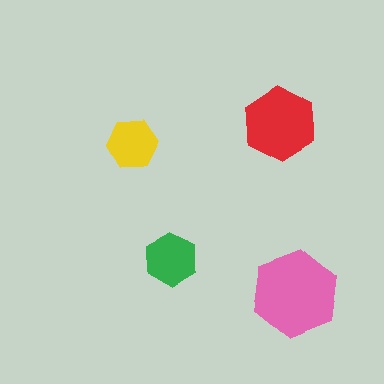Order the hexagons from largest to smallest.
the pink one, the red one, the green one, the yellow one.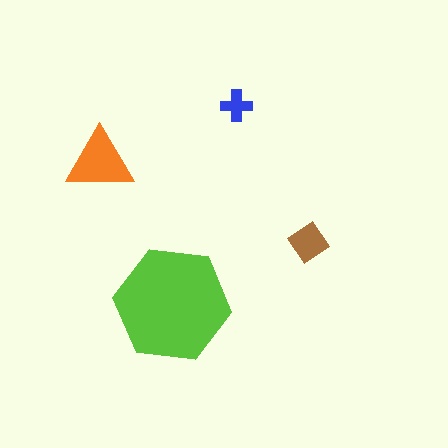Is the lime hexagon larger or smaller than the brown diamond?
Larger.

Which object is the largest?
The lime hexagon.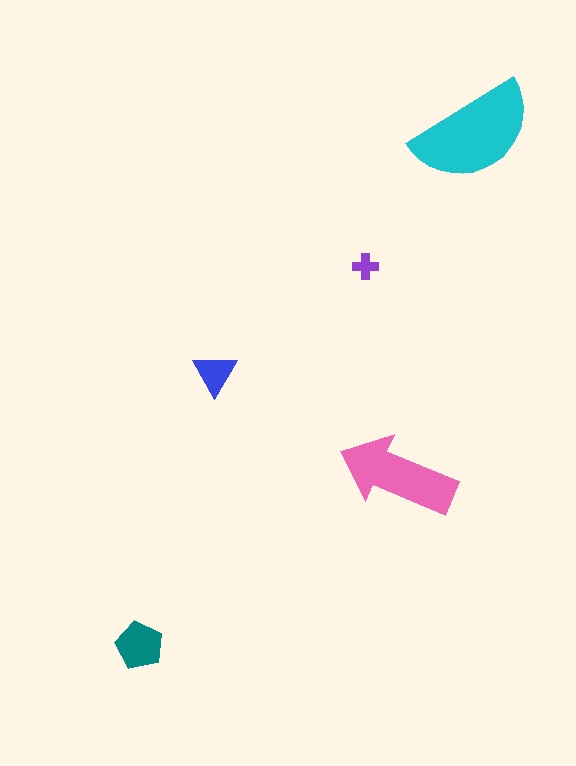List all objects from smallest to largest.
The purple cross, the blue triangle, the teal pentagon, the pink arrow, the cyan semicircle.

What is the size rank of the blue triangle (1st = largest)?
4th.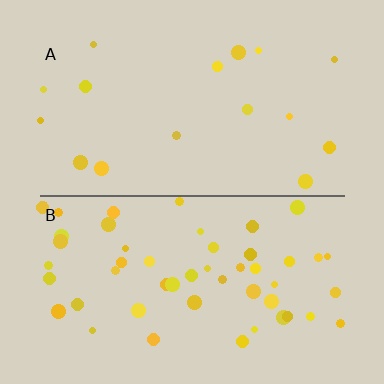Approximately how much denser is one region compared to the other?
Approximately 3.2× — region B over region A.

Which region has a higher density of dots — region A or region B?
B (the bottom).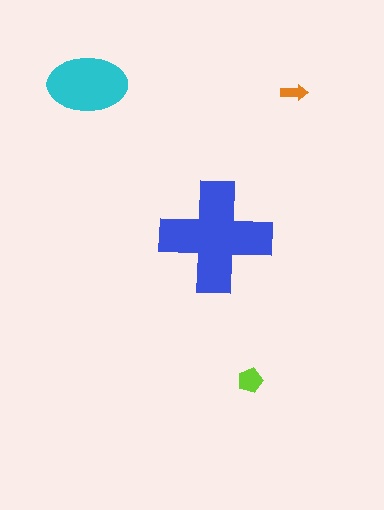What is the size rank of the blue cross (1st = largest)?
1st.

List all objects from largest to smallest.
The blue cross, the cyan ellipse, the lime pentagon, the orange arrow.